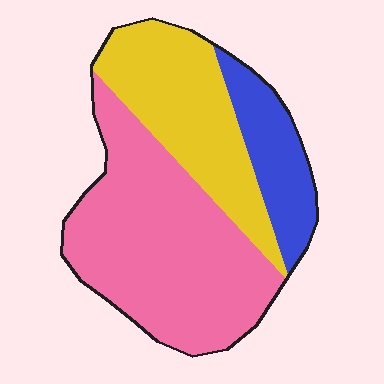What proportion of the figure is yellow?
Yellow takes up about one third (1/3) of the figure.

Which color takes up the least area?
Blue, at roughly 15%.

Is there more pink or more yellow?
Pink.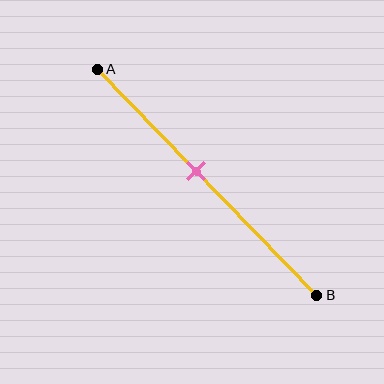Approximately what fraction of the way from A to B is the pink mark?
The pink mark is approximately 45% of the way from A to B.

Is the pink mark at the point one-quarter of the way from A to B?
No, the mark is at about 45% from A, not at the 25% one-quarter point.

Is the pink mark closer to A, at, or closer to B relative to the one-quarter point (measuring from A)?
The pink mark is closer to point B than the one-quarter point of segment AB.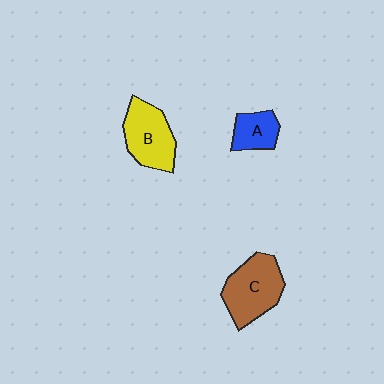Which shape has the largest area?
Shape C (brown).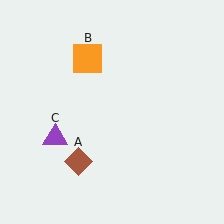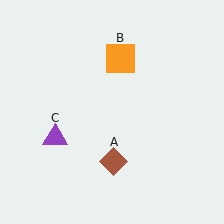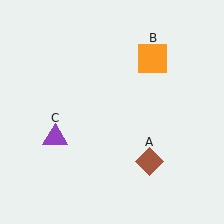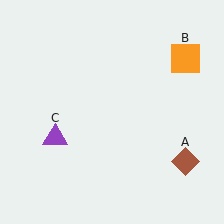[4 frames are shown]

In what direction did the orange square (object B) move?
The orange square (object B) moved right.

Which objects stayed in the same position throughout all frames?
Purple triangle (object C) remained stationary.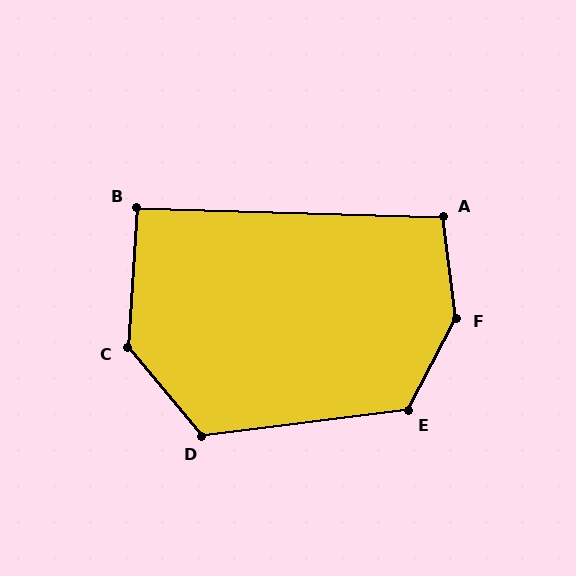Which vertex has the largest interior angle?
F, at approximately 145 degrees.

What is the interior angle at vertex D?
Approximately 123 degrees (obtuse).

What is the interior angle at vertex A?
Approximately 99 degrees (obtuse).